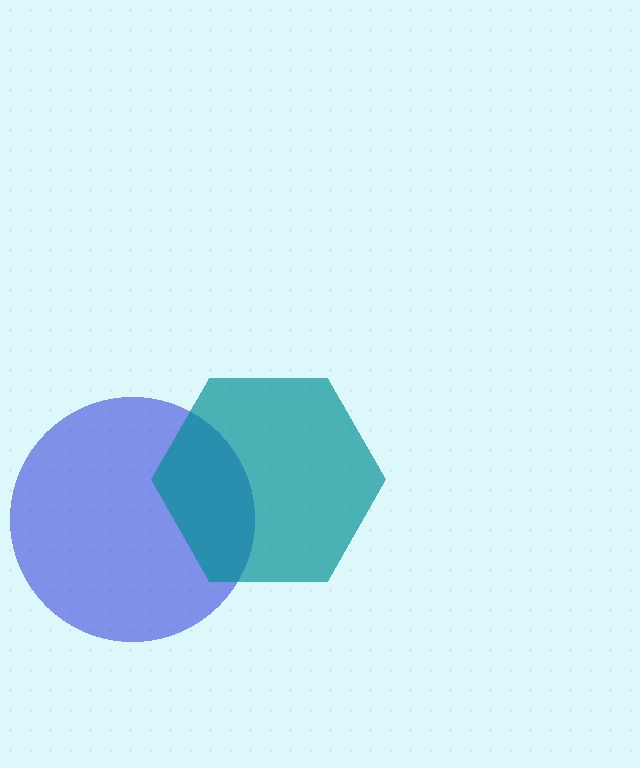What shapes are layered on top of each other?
The layered shapes are: a blue circle, a teal hexagon.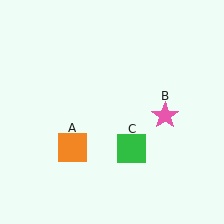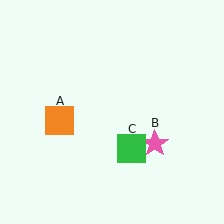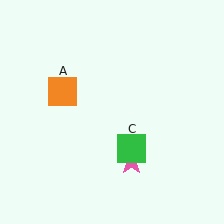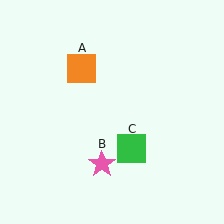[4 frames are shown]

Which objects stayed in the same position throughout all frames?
Green square (object C) remained stationary.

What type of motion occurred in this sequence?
The orange square (object A), pink star (object B) rotated clockwise around the center of the scene.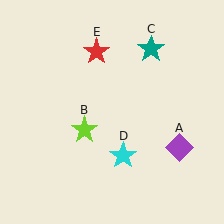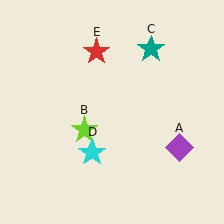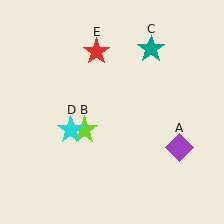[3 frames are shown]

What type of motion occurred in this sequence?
The cyan star (object D) rotated clockwise around the center of the scene.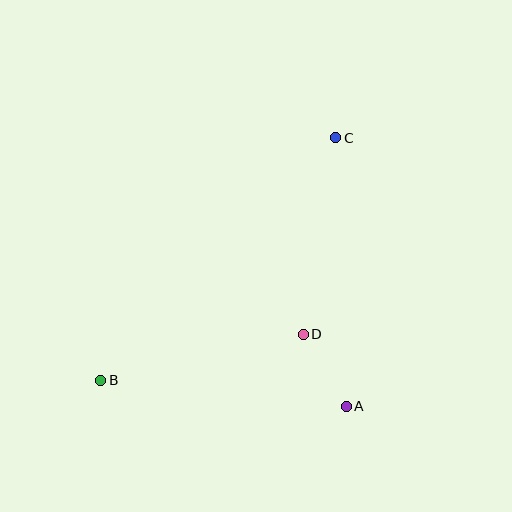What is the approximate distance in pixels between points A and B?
The distance between A and B is approximately 247 pixels.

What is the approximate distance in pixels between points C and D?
The distance between C and D is approximately 199 pixels.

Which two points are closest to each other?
Points A and D are closest to each other.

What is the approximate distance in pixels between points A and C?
The distance between A and C is approximately 269 pixels.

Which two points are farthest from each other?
Points B and C are farthest from each other.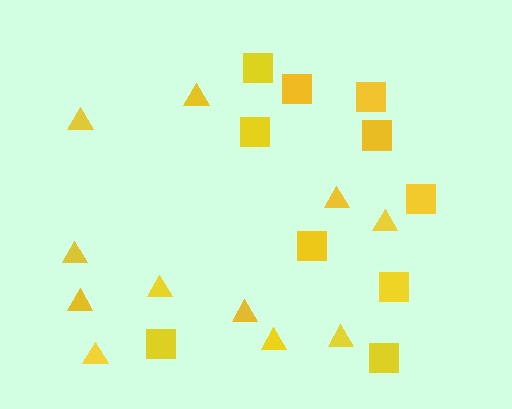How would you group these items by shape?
There are 2 groups: one group of squares (10) and one group of triangles (11).